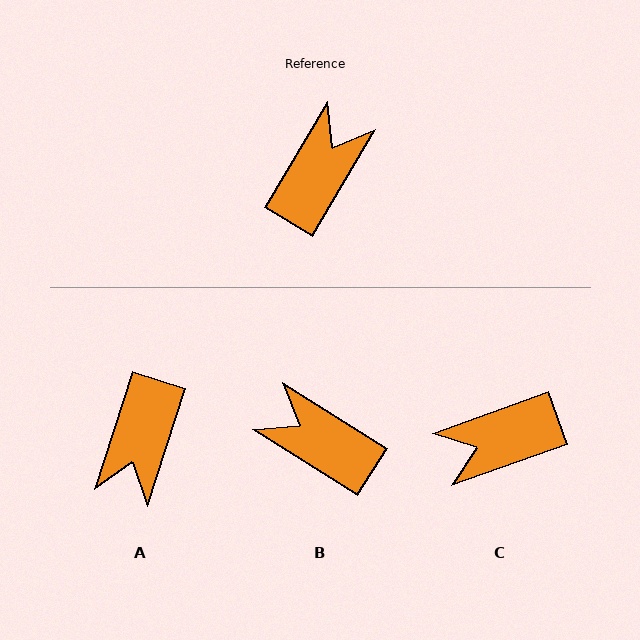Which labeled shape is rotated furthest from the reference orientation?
A, about 167 degrees away.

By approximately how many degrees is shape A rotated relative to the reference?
Approximately 167 degrees clockwise.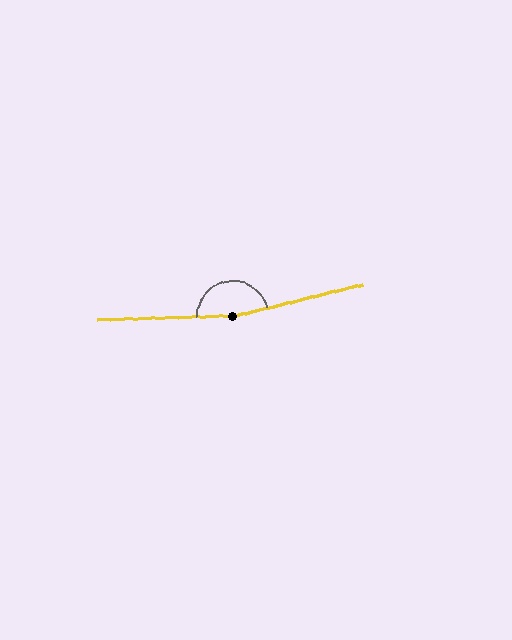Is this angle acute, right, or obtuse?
It is obtuse.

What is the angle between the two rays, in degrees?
Approximately 167 degrees.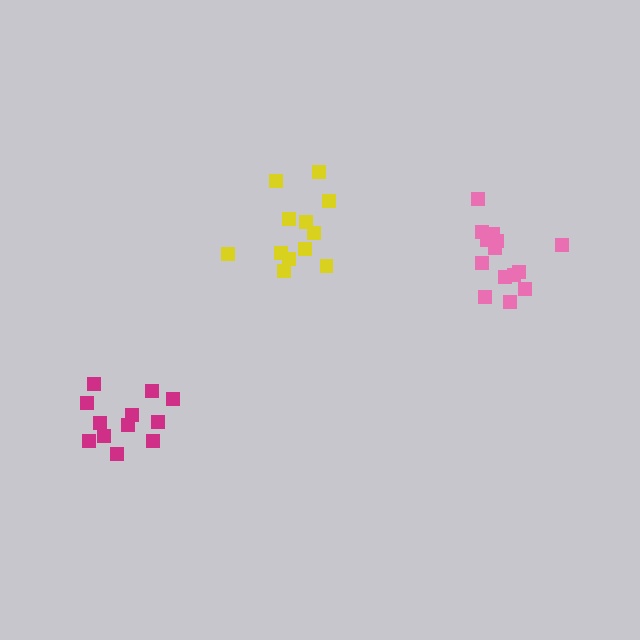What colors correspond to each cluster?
The clusters are colored: yellow, magenta, pink.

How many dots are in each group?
Group 1: 12 dots, Group 2: 12 dots, Group 3: 14 dots (38 total).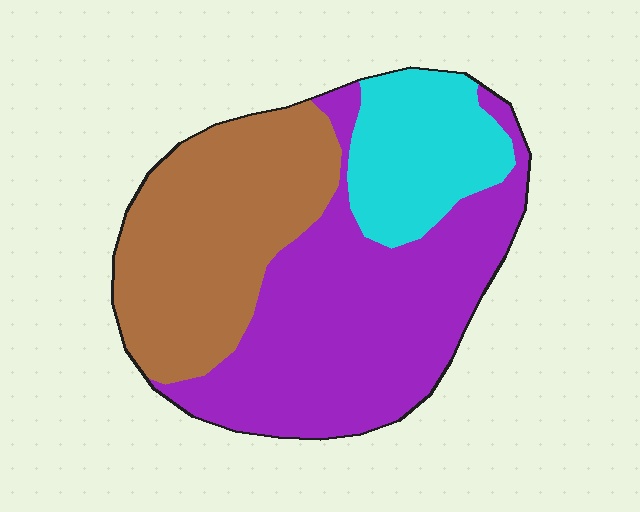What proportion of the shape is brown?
Brown takes up about one third (1/3) of the shape.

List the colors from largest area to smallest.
From largest to smallest: purple, brown, cyan.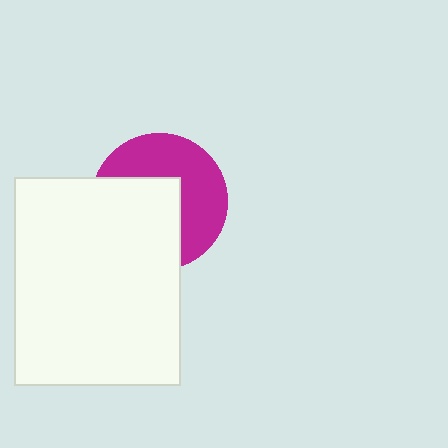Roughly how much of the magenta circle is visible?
About half of it is visible (roughly 50%).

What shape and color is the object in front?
The object in front is a white rectangle.